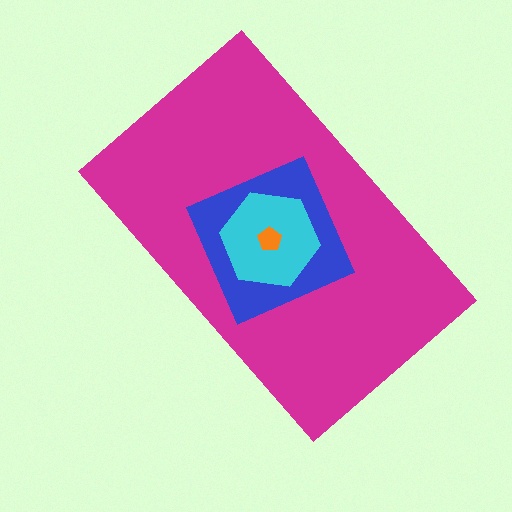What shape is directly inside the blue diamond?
The cyan hexagon.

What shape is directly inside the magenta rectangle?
The blue diamond.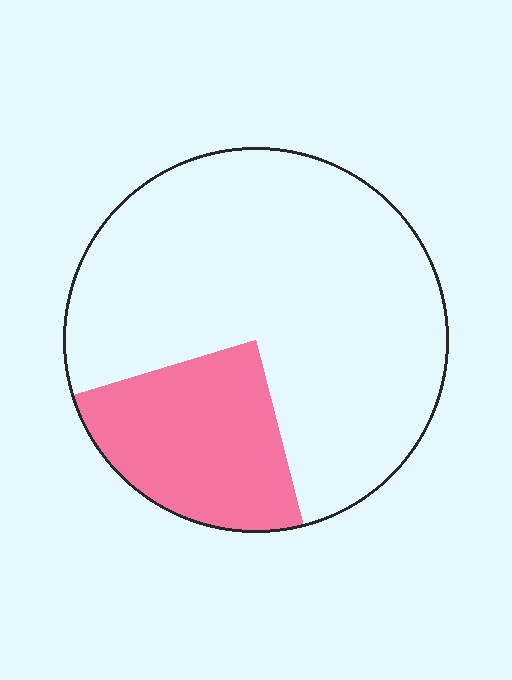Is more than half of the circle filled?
No.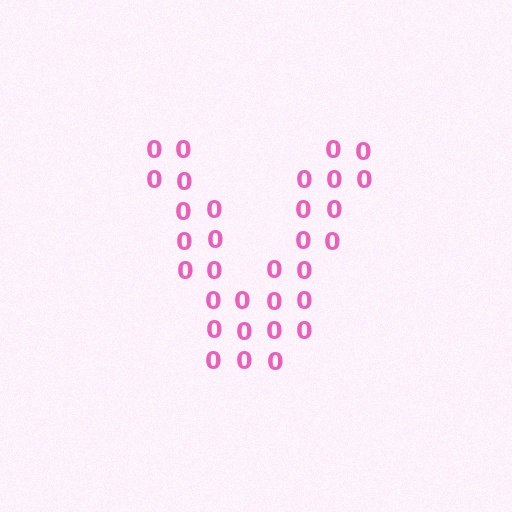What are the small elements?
The small elements are digit 0's.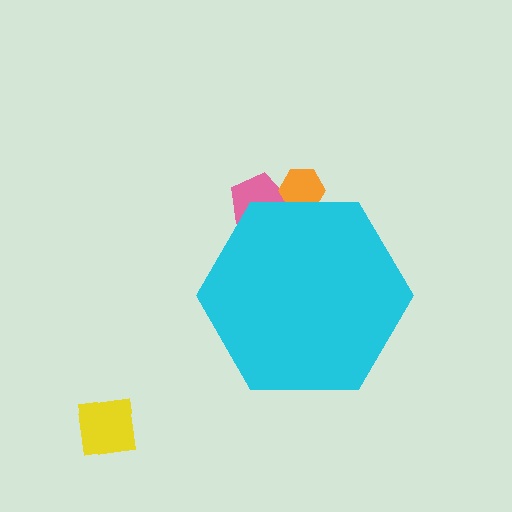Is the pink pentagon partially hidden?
Yes, the pink pentagon is partially hidden behind the cyan hexagon.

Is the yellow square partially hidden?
No, the yellow square is fully visible.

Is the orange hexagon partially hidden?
Yes, the orange hexagon is partially hidden behind the cyan hexagon.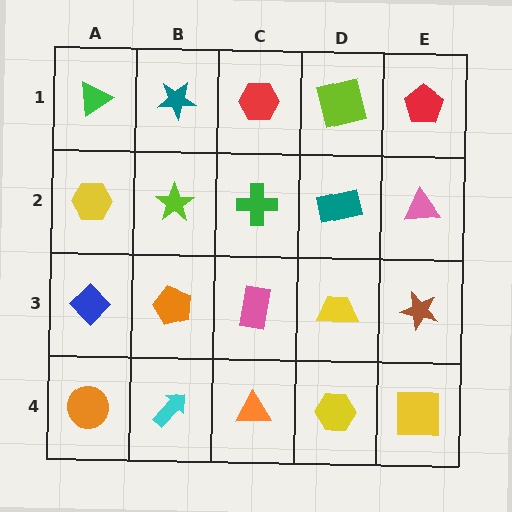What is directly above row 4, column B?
An orange pentagon.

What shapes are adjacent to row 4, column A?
A blue diamond (row 3, column A), a cyan arrow (row 4, column B).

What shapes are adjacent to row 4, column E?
A brown star (row 3, column E), a yellow hexagon (row 4, column D).